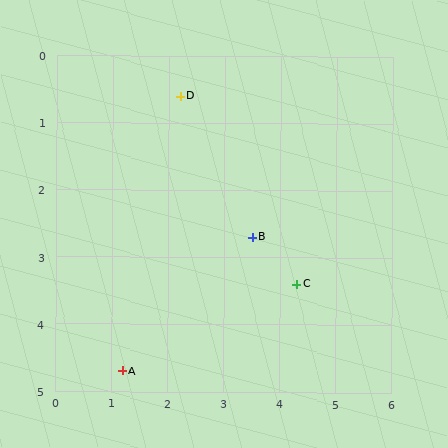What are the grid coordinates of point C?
Point C is at approximately (4.3, 3.4).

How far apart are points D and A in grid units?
Points D and A are about 4.2 grid units apart.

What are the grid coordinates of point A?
Point A is at approximately (1.2, 4.7).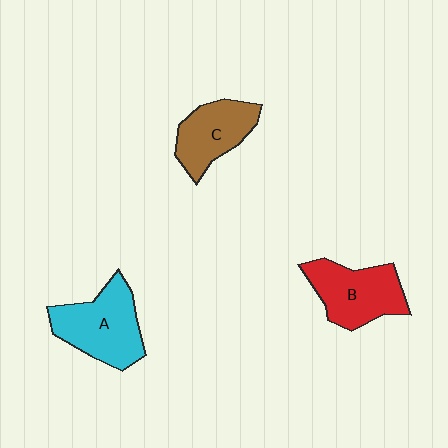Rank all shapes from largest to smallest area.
From largest to smallest: A (cyan), B (red), C (brown).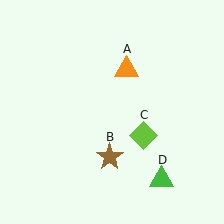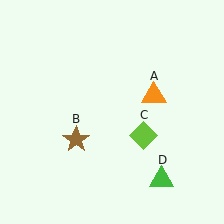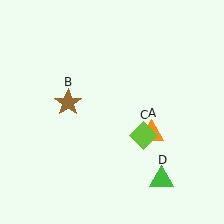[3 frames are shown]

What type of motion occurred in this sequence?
The orange triangle (object A), brown star (object B) rotated clockwise around the center of the scene.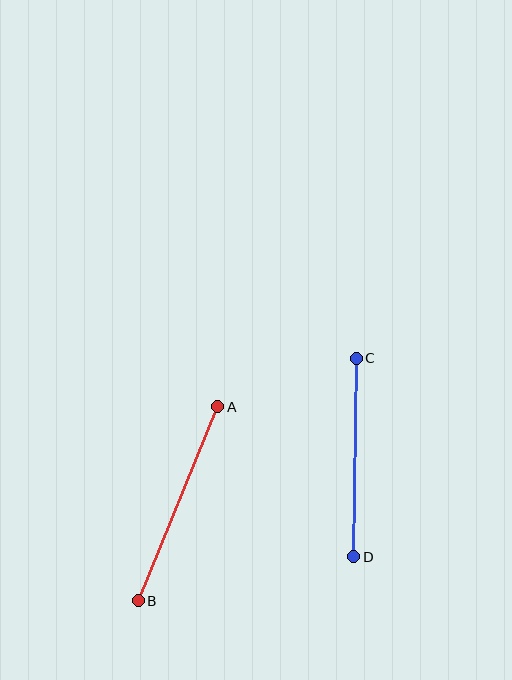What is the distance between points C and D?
The distance is approximately 199 pixels.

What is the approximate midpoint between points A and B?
The midpoint is at approximately (178, 504) pixels.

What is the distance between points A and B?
The distance is approximately 210 pixels.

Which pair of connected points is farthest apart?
Points A and B are farthest apart.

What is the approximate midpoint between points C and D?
The midpoint is at approximately (355, 458) pixels.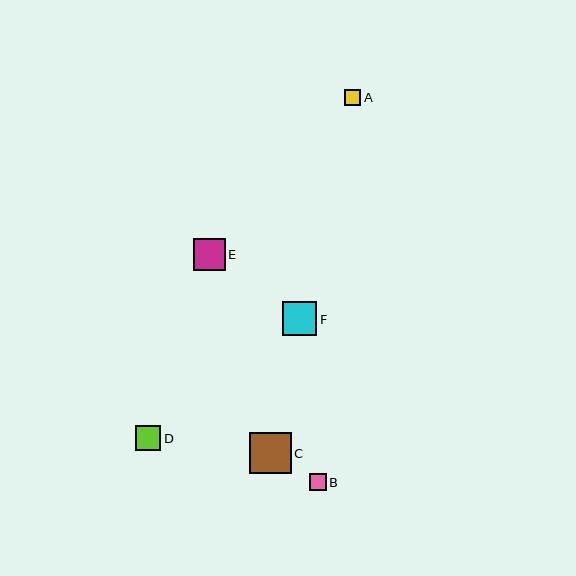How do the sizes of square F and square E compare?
Square F and square E are approximately the same size.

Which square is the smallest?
Square A is the smallest with a size of approximately 16 pixels.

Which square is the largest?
Square C is the largest with a size of approximately 41 pixels.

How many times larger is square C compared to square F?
Square C is approximately 1.2 times the size of square F.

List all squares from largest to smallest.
From largest to smallest: C, F, E, D, B, A.